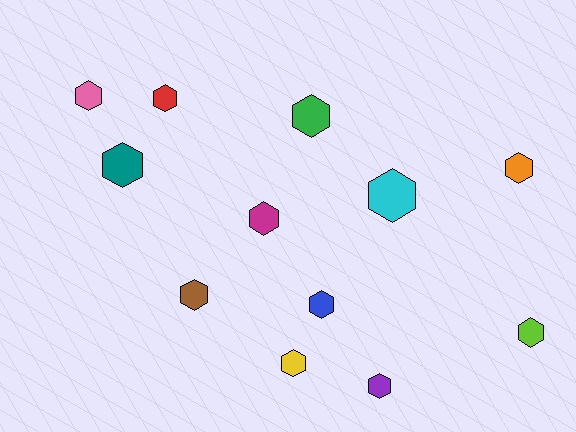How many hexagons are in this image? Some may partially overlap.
There are 12 hexagons.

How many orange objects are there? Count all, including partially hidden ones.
There is 1 orange object.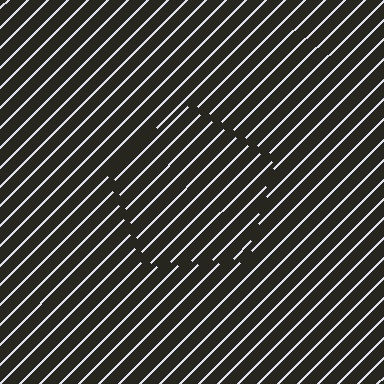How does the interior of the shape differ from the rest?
The interior of the shape contains the same grating, shifted by half a period — the contour is defined by the phase discontinuity where line-ends from the inner and outer gratings abut.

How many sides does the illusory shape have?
5 sides — the line-ends trace a pentagon.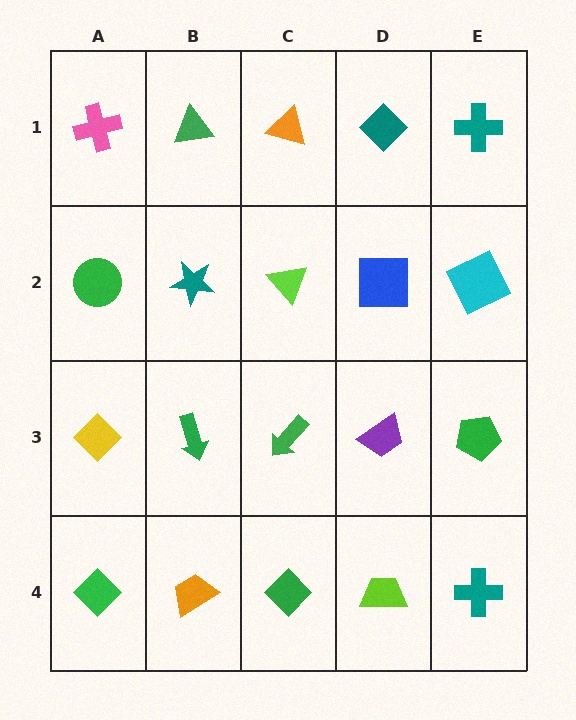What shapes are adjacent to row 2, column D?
A teal diamond (row 1, column D), a purple trapezoid (row 3, column D), a lime triangle (row 2, column C), a cyan square (row 2, column E).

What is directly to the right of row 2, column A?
A teal star.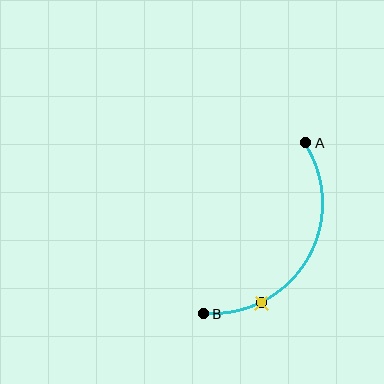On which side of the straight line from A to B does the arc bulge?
The arc bulges to the right of the straight line connecting A and B.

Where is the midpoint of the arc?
The arc midpoint is the point on the curve farthest from the straight line joining A and B. It sits to the right of that line.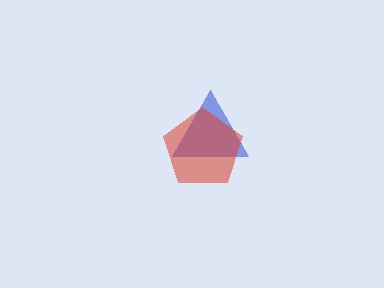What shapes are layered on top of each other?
The layered shapes are: a blue triangle, a red pentagon.